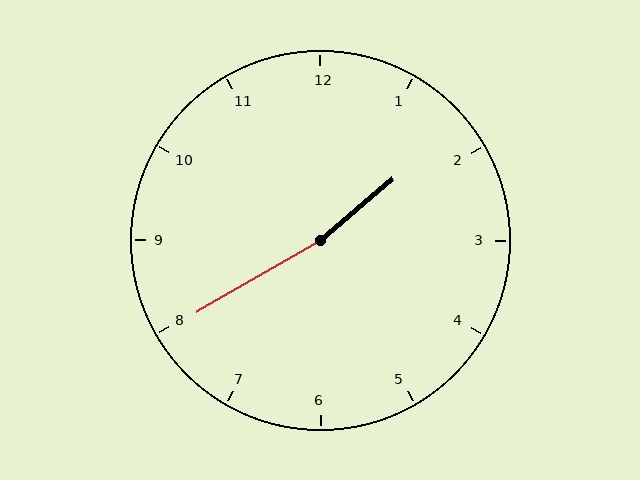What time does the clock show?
1:40.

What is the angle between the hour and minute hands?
Approximately 170 degrees.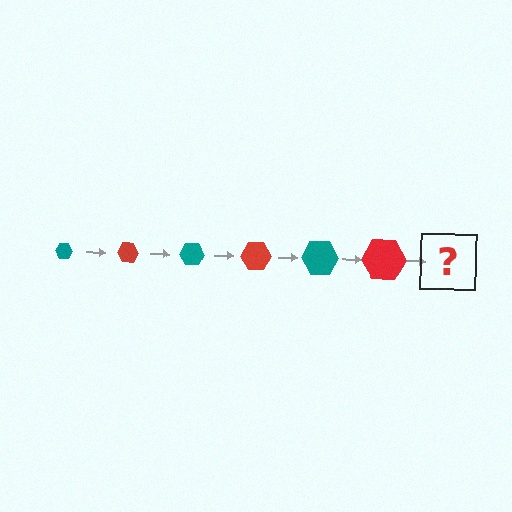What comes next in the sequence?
The next element should be a teal hexagon, larger than the previous one.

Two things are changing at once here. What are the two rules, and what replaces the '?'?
The two rules are that the hexagon grows larger each step and the color cycles through teal and red. The '?' should be a teal hexagon, larger than the previous one.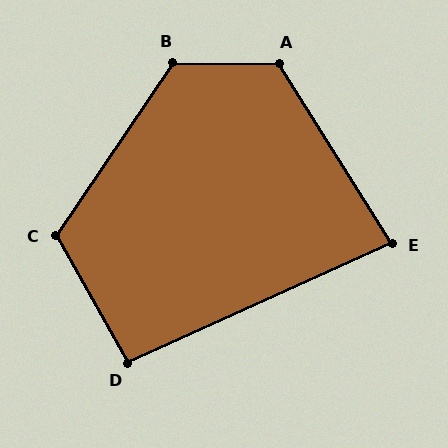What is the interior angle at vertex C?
Approximately 116 degrees (obtuse).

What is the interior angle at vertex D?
Approximately 95 degrees (obtuse).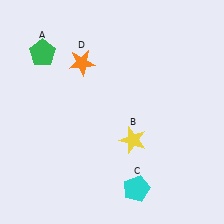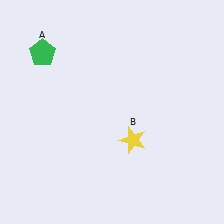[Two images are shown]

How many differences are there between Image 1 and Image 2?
There are 2 differences between the two images.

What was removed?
The cyan pentagon (C), the orange star (D) were removed in Image 2.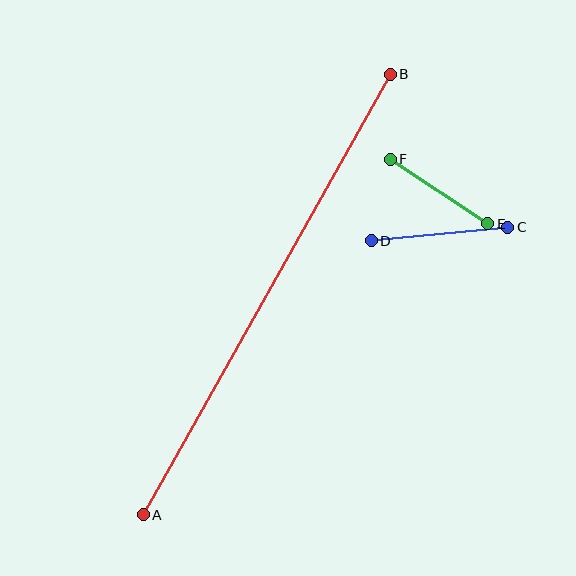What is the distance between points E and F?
The distance is approximately 117 pixels.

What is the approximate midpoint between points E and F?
The midpoint is at approximately (439, 191) pixels.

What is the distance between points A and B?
The distance is approximately 505 pixels.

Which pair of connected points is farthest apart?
Points A and B are farthest apart.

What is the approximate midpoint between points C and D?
The midpoint is at approximately (439, 234) pixels.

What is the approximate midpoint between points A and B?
The midpoint is at approximately (267, 295) pixels.